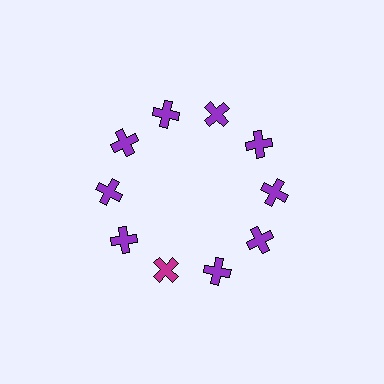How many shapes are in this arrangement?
There are 10 shapes arranged in a ring pattern.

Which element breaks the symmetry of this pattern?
The magenta cross at roughly the 7 o'clock position breaks the symmetry. All other shapes are purple crosses.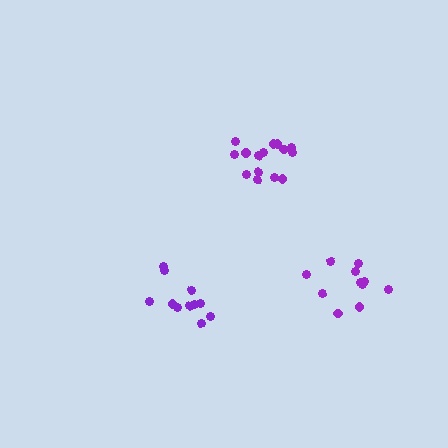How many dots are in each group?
Group 1: 11 dots, Group 2: 15 dots, Group 3: 11 dots (37 total).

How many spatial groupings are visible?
There are 3 spatial groupings.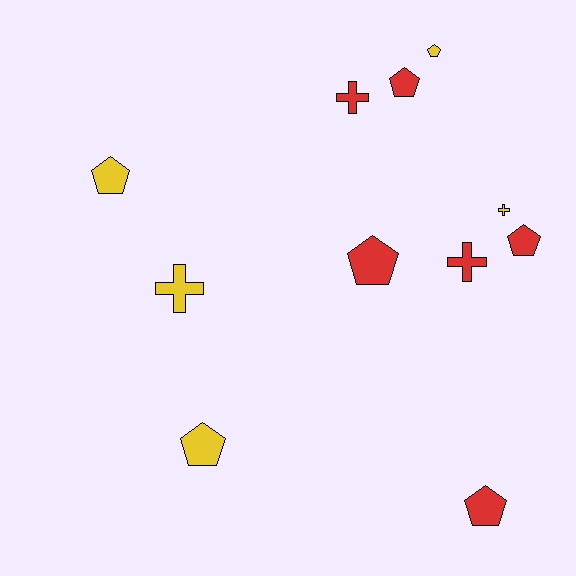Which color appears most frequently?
Red, with 6 objects.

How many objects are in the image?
There are 11 objects.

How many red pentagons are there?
There are 4 red pentagons.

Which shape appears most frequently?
Pentagon, with 7 objects.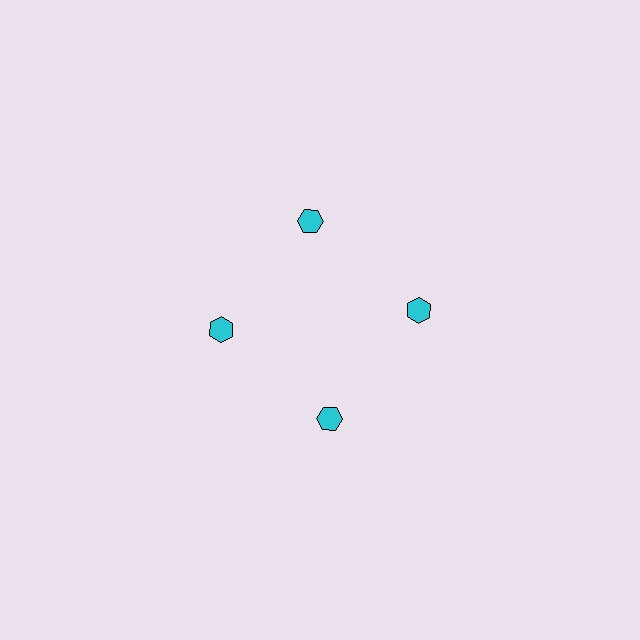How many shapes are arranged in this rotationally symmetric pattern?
There are 4 shapes, arranged in 4 groups of 1.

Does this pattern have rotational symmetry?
Yes, this pattern has 4-fold rotational symmetry. It looks the same after rotating 90 degrees around the center.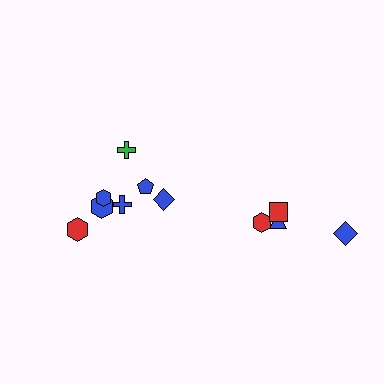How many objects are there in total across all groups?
There are 11 objects.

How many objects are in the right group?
There are 4 objects.